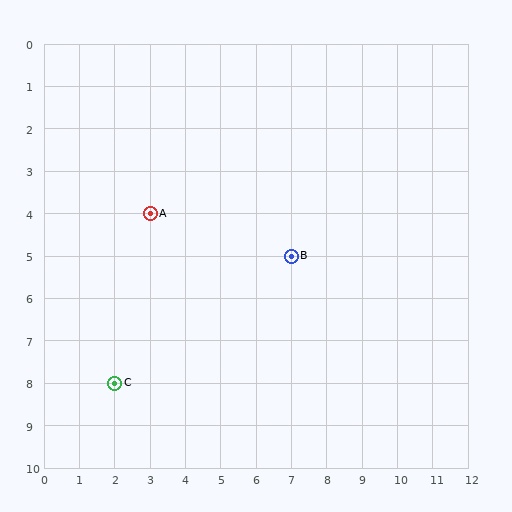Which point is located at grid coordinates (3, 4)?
Point A is at (3, 4).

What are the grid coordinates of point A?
Point A is at grid coordinates (3, 4).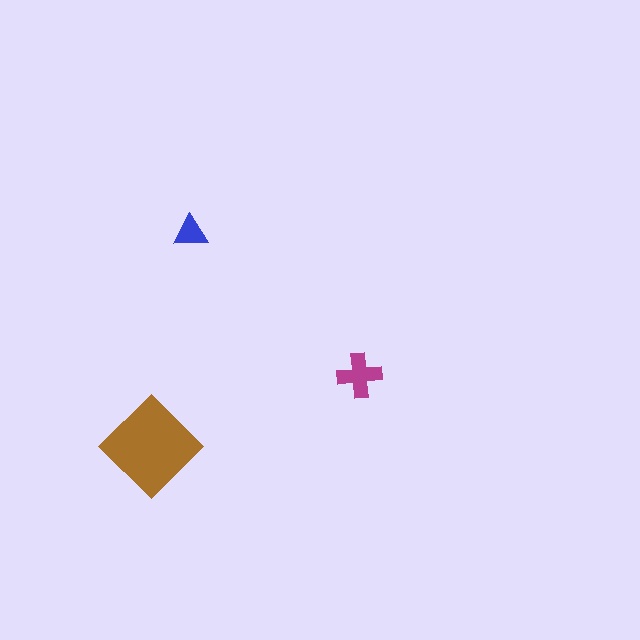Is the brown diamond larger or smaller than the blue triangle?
Larger.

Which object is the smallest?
The blue triangle.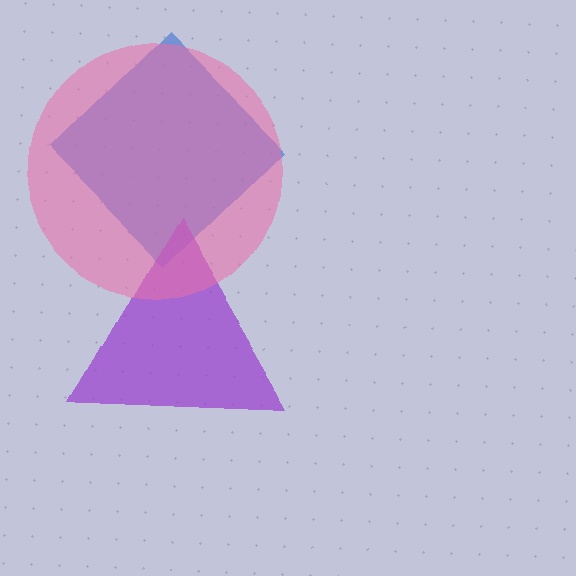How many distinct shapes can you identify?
There are 3 distinct shapes: a blue diamond, a purple triangle, a pink circle.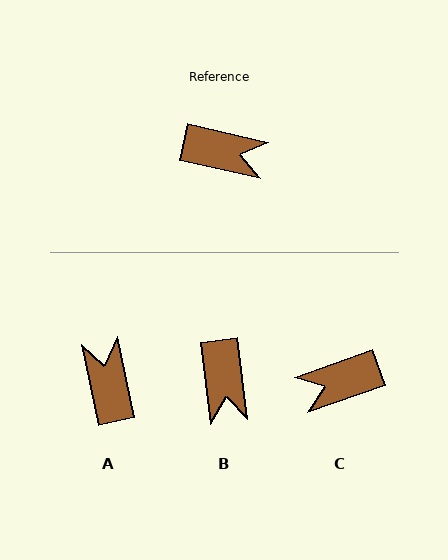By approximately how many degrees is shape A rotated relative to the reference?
Approximately 115 degrees counter-clockwise.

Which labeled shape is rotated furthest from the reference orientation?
C, about 148 degrees away.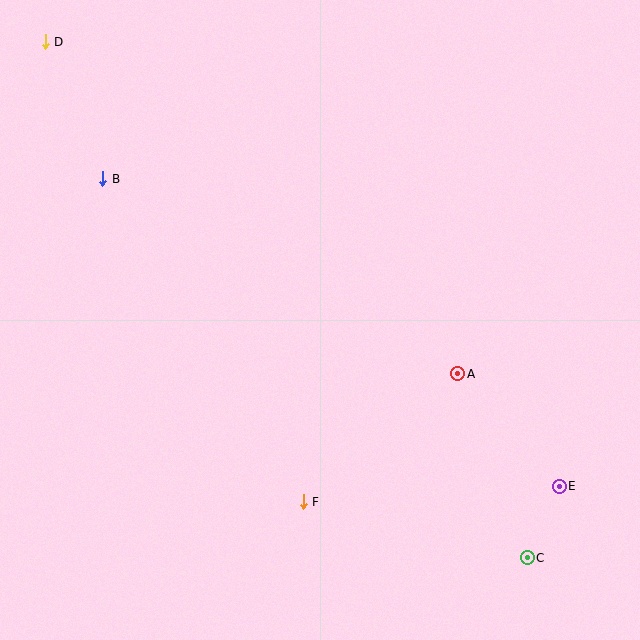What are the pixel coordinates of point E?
Point E is at (559, 486).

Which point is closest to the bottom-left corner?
Point F is closest to the bottom-left corner.